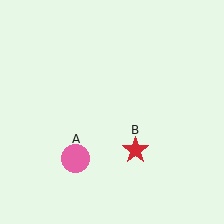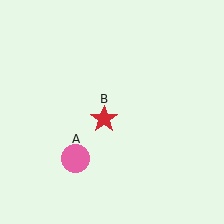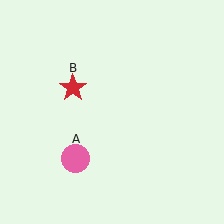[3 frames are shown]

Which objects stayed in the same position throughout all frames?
Pink circle (object A) remained stationary.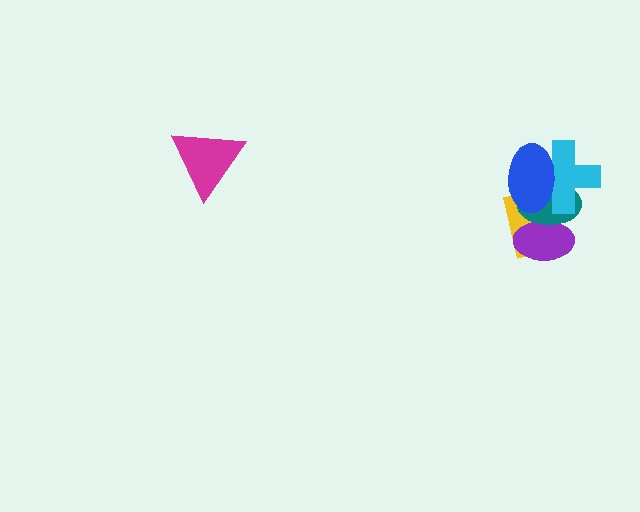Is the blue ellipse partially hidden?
No, no other shape covers it.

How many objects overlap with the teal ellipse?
4 objects overlap with the teal ellipse.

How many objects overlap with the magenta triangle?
0 objects overlap with the magenta triangle.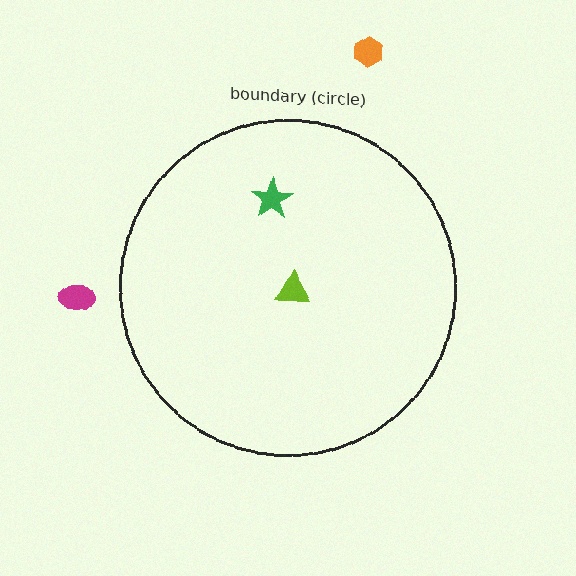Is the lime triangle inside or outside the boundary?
Inside.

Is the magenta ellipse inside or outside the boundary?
Outside.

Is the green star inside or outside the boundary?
Inside.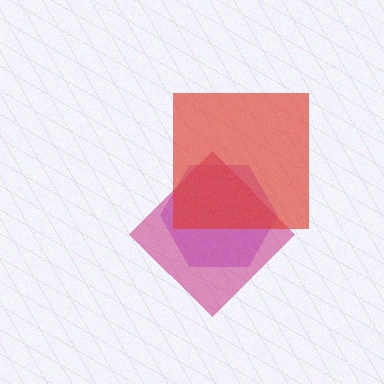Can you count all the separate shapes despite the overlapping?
Yes, there are 3 separate shapes.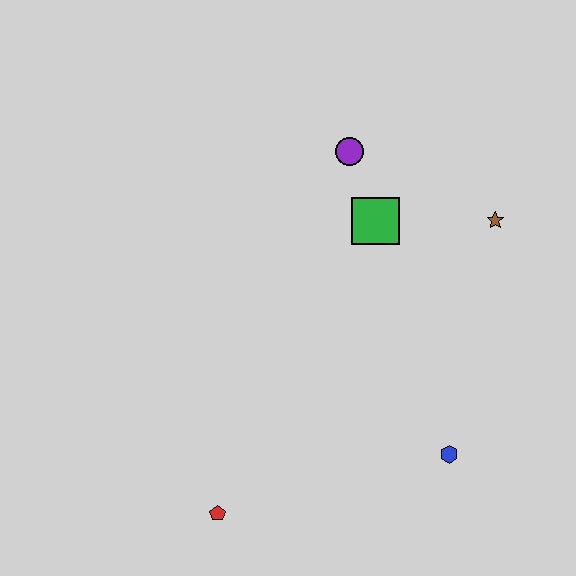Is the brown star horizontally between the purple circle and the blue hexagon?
No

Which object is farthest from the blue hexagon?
The purple circle is farthest from the blue hexagon.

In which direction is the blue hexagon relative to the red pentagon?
The blue hexagon is to the right of the red pentagon.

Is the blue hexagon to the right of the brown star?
No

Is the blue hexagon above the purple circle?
No